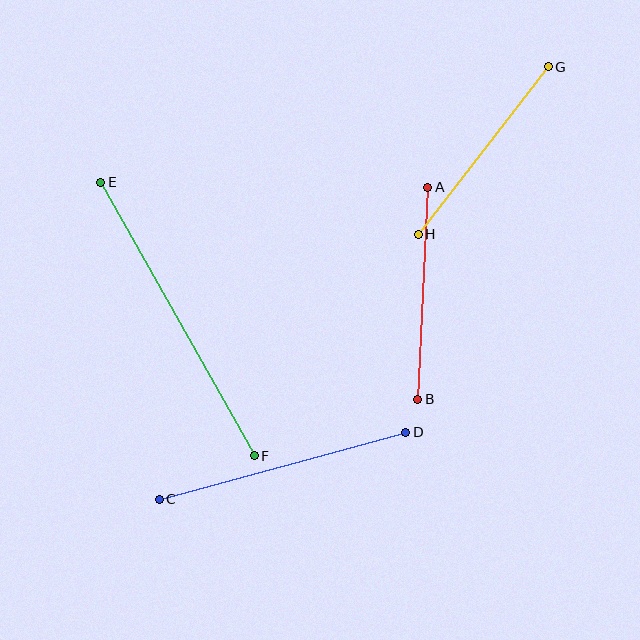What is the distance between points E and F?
The distance is approximately 314 pixels.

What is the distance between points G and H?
The distance is approximately 212 pixels.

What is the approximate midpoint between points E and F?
The midpoint is at approximately (178, 319) pixels.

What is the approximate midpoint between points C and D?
The midpoint is at approximately (283, 466) pixels.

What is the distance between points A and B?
The distance is approximately 212 pixels.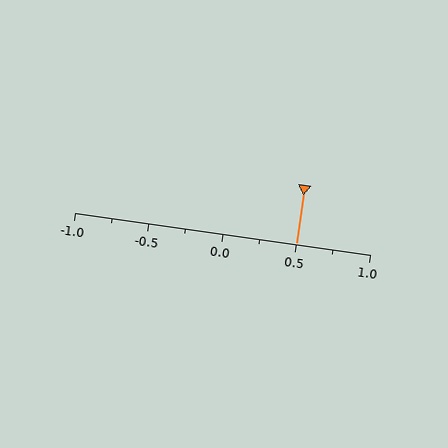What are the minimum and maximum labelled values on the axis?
The axis runs from -1.0 to 1.0.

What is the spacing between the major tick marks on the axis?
The major ticks are spaced 0.5 apart.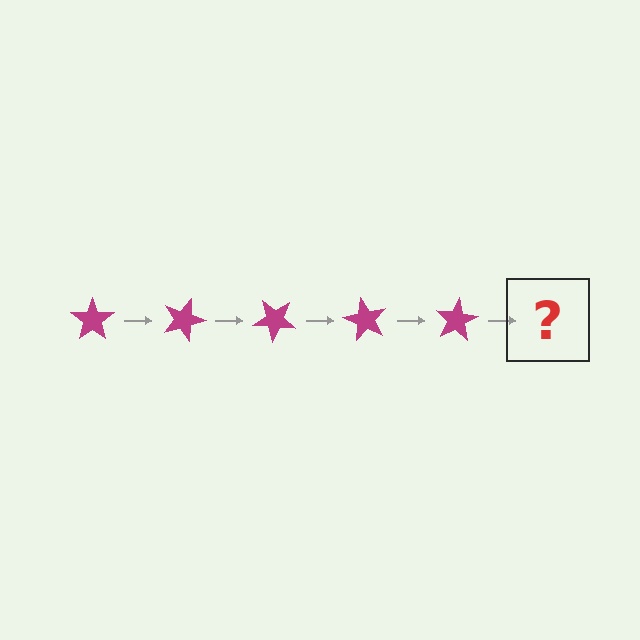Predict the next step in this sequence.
The next step is a magenta star rotated 100 degrees.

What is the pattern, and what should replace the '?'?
The pattern is that the star rotates 20 degrees each step. The '?' should be a magenta star rotated 100 degrees.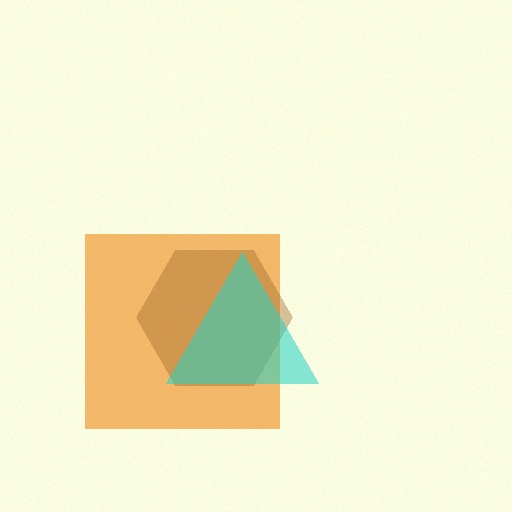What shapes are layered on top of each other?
The layered shapes are: an orange square, a brown hexagon, a cyan triangle.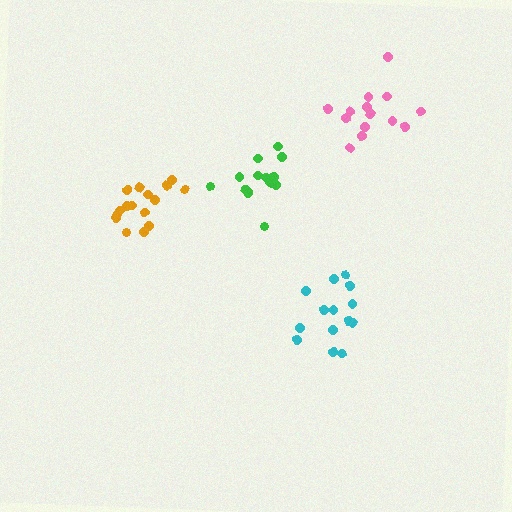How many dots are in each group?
Group 1: 13 dots, Group 2: 14 dots, Group 3: 14 dots, Group 4: 16 dots (57 total).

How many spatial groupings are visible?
There are 4 spatial groupings.